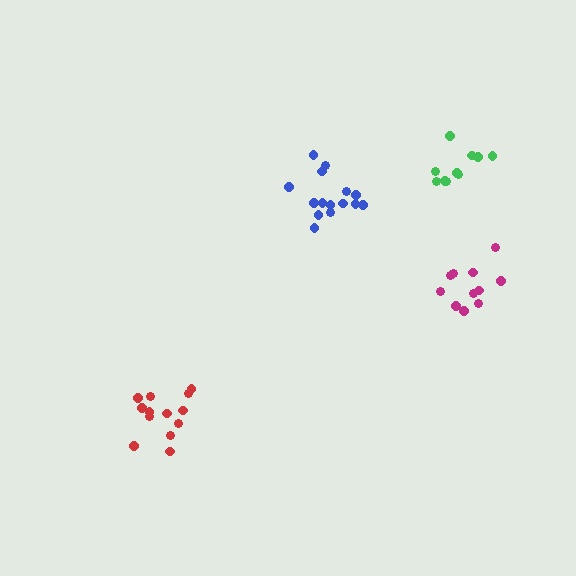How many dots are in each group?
Group 1: 13 dots, Group 2: 15 dots, Group 3: 10 dots, Group 4: 11 dots (49 total).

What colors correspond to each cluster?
The clusters are colored: red, blue, green, magenta.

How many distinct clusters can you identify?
There are 4 distinct clusters.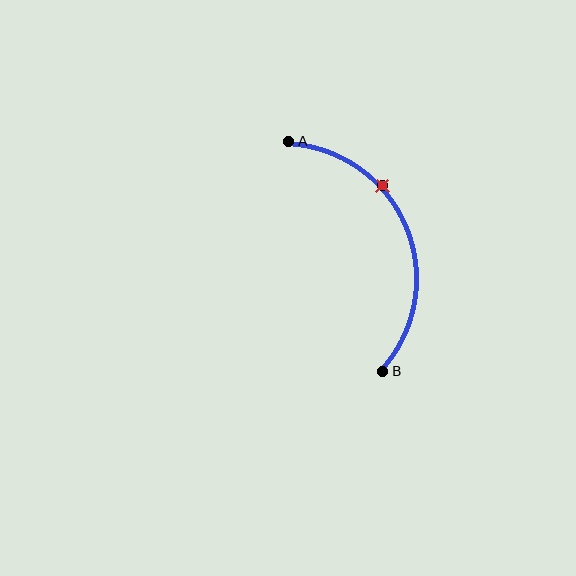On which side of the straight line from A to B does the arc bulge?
The arc bulges to the right of the straight line connecting A and B.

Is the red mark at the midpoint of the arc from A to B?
No. The red mark lies on the arc but is closer to endpoint A. The arc midpoint would be at the point on the curve equidistant along the arc from both A and B.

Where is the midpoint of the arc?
The arc midpoint is the point on the curve farthest from the straight line joining A and B. It sits to the right of that line.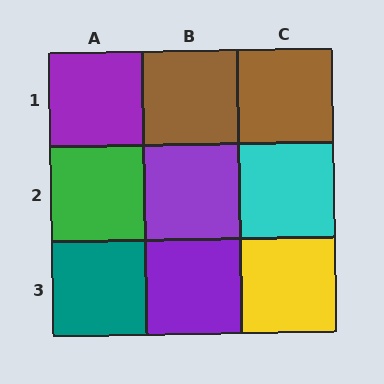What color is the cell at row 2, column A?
Green.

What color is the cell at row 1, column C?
Brown.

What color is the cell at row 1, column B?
Brown.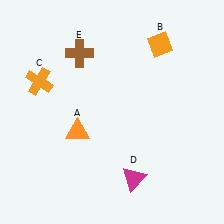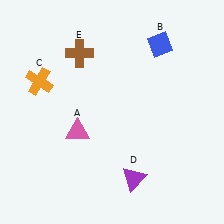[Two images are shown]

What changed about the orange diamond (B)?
In Image 1, B is orange. In Image 2, it changed to blue.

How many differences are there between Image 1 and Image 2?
There are 3 differences between the two images.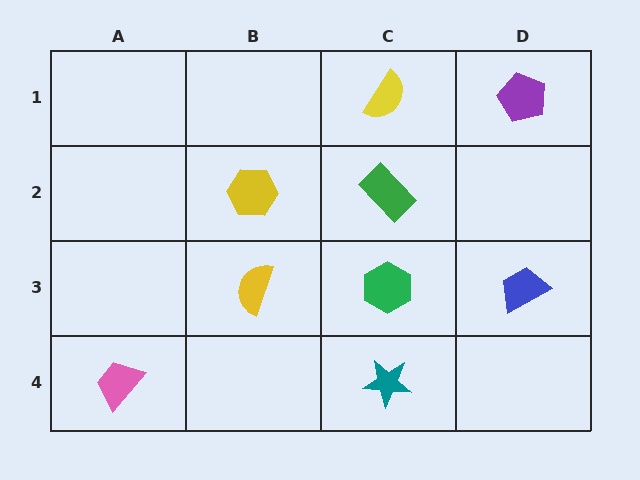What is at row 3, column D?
A blue trapezoid.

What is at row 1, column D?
A purple pentagon.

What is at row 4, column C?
A teal star.